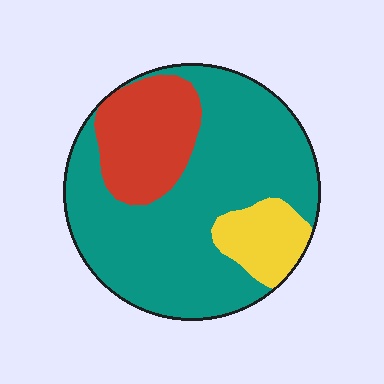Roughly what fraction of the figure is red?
Red covers 21% of the figure.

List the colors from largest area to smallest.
From largest to smallest: teal, red, yellow.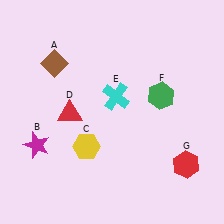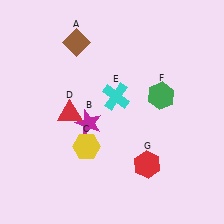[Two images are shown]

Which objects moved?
The objects that moved are: the brown diamond (A), the magenta star (B), the red hexagon (G).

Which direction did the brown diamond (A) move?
The brown diamond (A) moved right.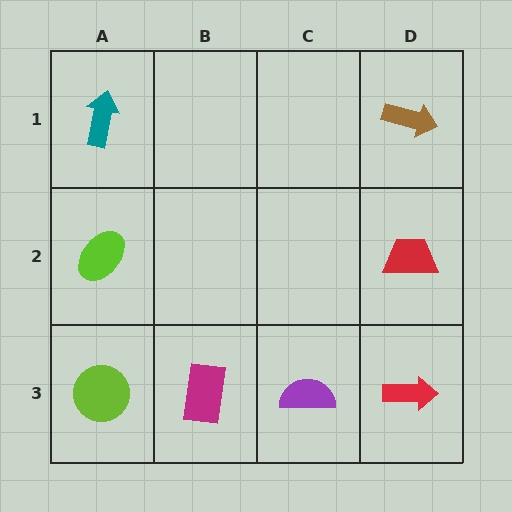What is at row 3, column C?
A purple semicircle.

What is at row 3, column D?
A red arrow.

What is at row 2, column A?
A lime ellipse.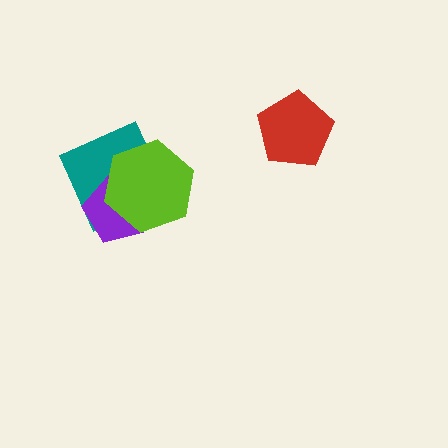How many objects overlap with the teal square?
2 objects overlap with the teal square.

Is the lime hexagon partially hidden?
No, no other shape covers it.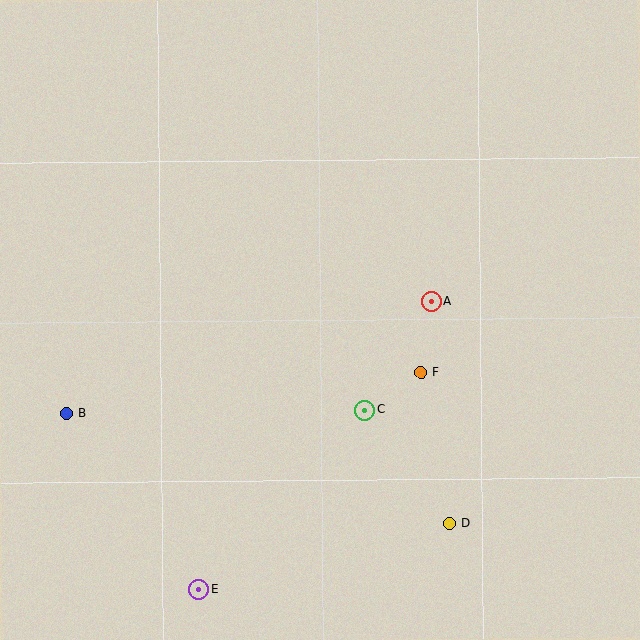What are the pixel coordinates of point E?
Point E is at (199, 589).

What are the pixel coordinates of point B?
Point B is at (66, 414).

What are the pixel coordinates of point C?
Point C is at (364, 410).